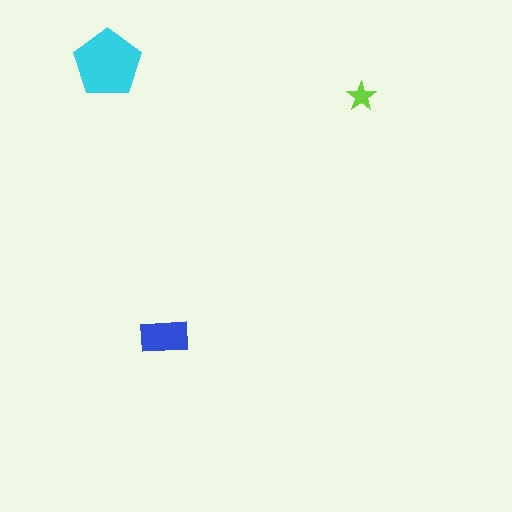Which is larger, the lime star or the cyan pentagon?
The cyan pentagon.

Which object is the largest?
The cyan pentagon.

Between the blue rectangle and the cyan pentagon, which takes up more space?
The cyan pentagon.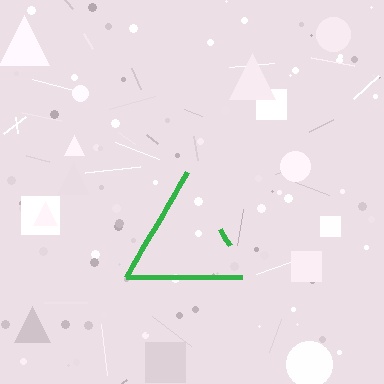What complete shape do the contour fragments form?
The contour fragments form a triangle.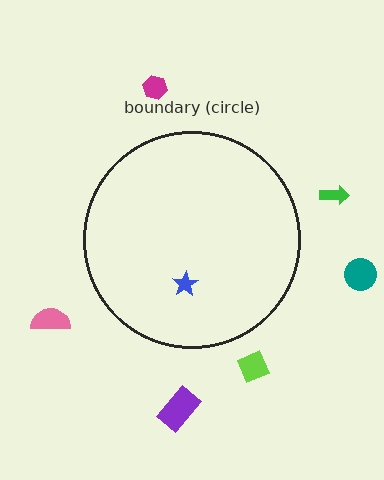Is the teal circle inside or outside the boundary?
Outside.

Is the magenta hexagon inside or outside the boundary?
Outside.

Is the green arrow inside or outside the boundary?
Outside.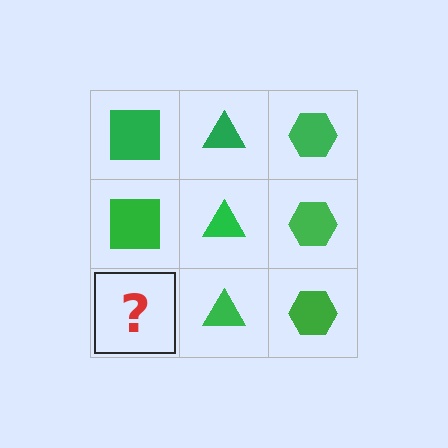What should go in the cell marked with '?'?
The missing cell should contain a green square.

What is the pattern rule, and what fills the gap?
The rule is that each column has a consistent shape. The gap should be filled with a green square.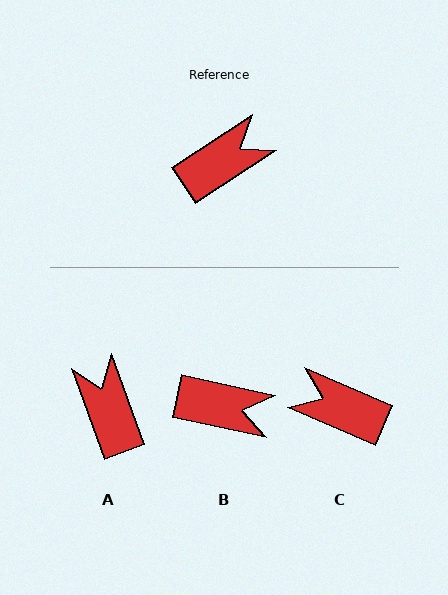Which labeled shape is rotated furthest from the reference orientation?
C, about 123 degrees away.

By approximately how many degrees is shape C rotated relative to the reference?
Approximately 123 degrees counter-clockwise.